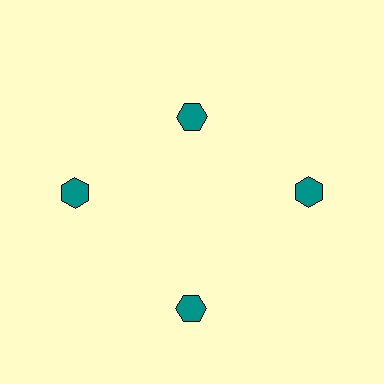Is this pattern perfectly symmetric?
No. The 4 teal hexagons are arranged in a ring, but one element near the 12 o'clock position is pulled inward toward the center, breaking the 4-fold rotational symmetry.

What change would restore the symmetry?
The symmetry would be restored by moving it outward, back onto the ring so that all 4 hexagons sit at equal angles and equal distance from the center.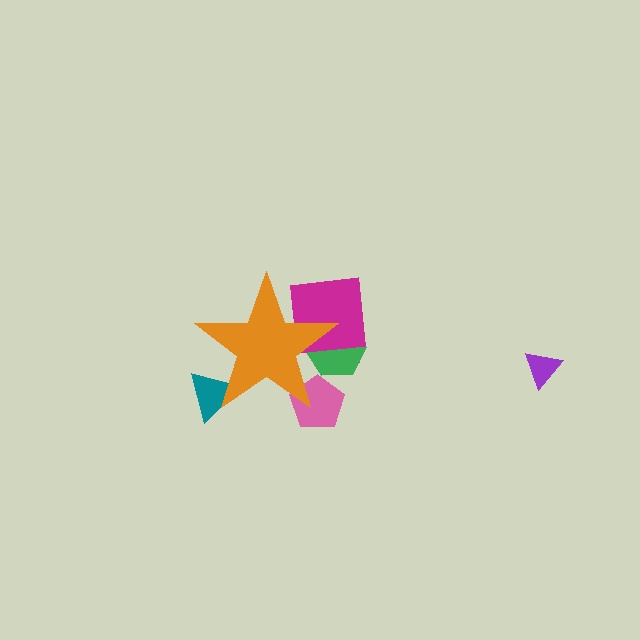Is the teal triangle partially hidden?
Yes, the teal triangle is partially hidden behind the orange star.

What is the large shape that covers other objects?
An orange star.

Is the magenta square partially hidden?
Yes, the magenta square is partially hidden behind the orange star.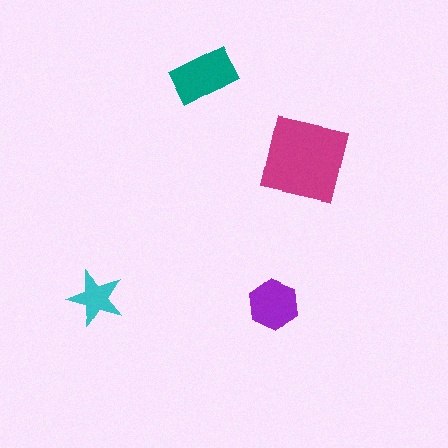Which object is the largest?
The magenta square.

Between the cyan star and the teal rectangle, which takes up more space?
The teal rectangle.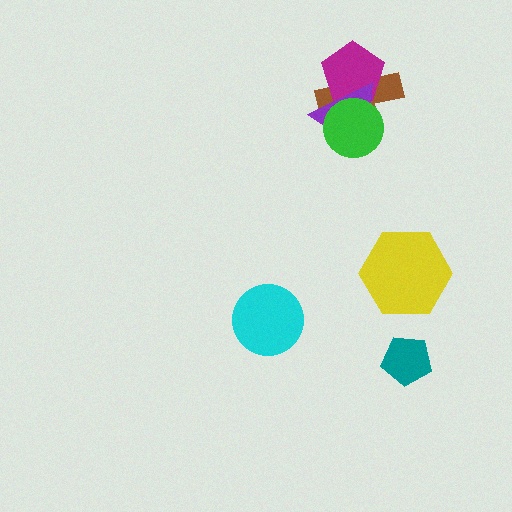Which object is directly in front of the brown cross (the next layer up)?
The magenta pentagon is directly in front of the brown cross.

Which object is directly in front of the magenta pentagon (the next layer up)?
The purple triangle is directly in front of the magenta pentagon.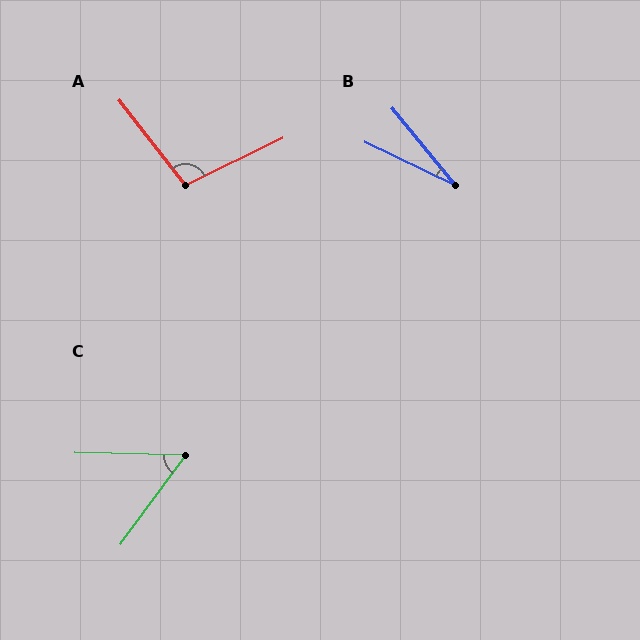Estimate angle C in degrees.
Approximately 55 degrees.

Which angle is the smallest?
B, at approximately 25 degrees.